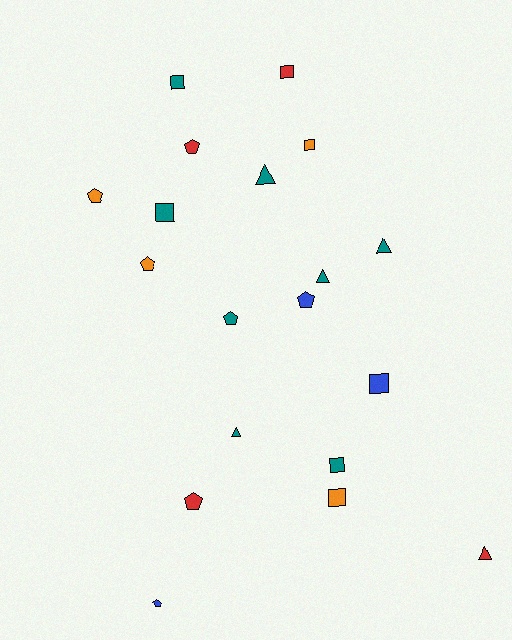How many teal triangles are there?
There are 4 teal triangles.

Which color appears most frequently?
Teal, with 8 objects.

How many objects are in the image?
There are 19 objects.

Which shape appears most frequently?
Square, with 7 objects.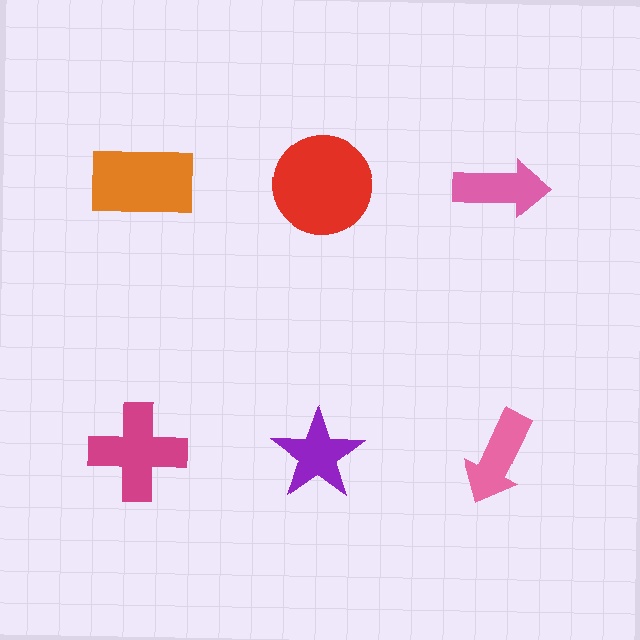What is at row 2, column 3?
A pink arrow.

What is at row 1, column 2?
A red circle.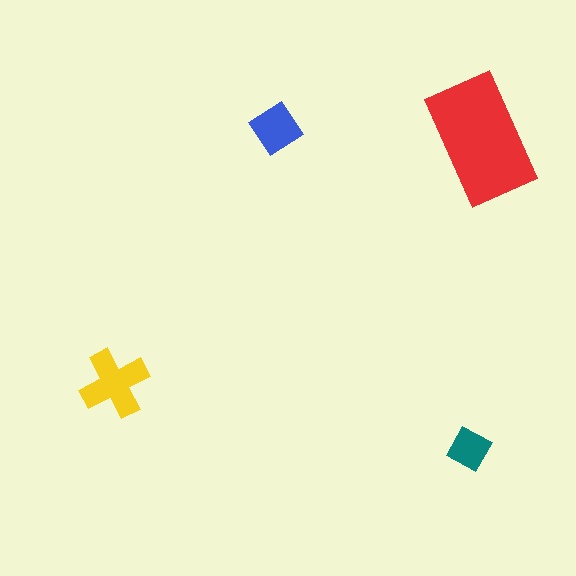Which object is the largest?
The red rectangle.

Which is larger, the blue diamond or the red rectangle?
The red rectangle.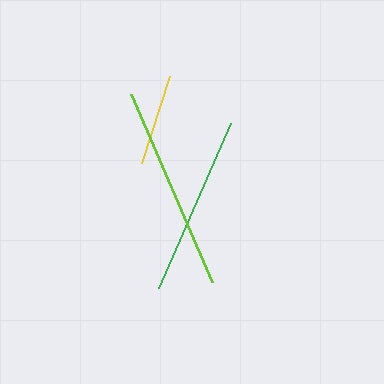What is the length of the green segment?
The green segment is approximately 179 pixels long.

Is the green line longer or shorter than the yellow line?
The green line is longer than the yellow line.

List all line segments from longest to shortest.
From longest to shortest: lime, green, yellow.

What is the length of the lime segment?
The lime segment is approximately 204 pixels long.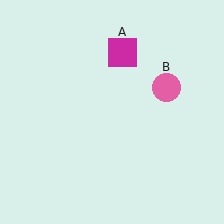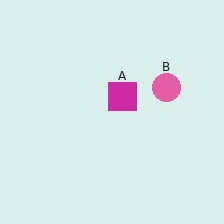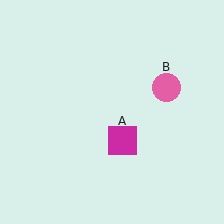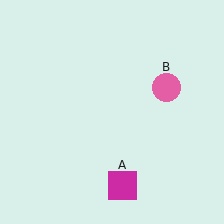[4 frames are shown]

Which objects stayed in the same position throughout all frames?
Pink circle (object B) remained stationary.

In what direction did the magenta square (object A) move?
The magenta square (object A) moved down.